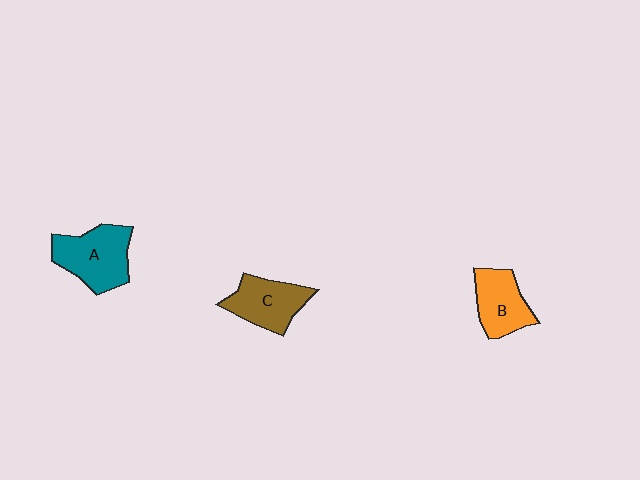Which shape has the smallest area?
Shape B (orange).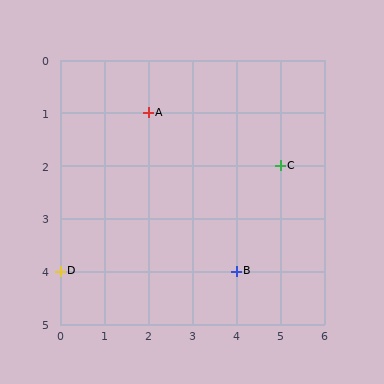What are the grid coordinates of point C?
Point C is at grid coordinates (5, 2).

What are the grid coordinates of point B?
Point B is at grid coordinates (4, 4).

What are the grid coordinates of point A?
Point A is at grid coordinates (2, 1).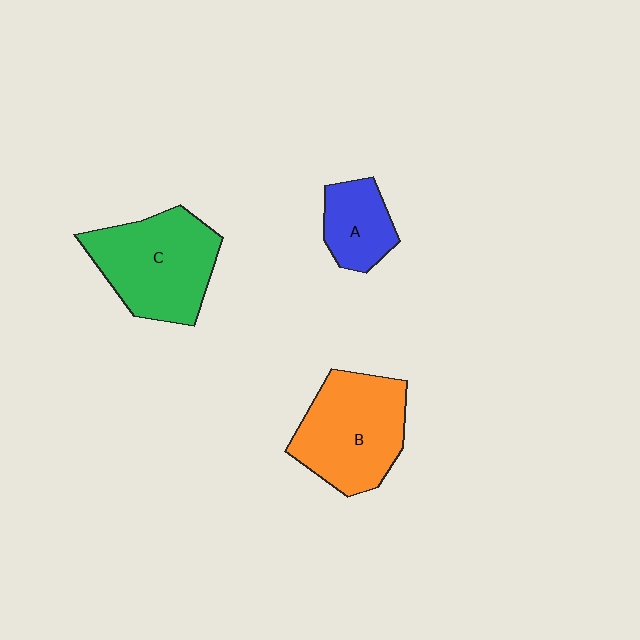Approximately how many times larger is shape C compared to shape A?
Approximately 2.0 times.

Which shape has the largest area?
Shape C (green).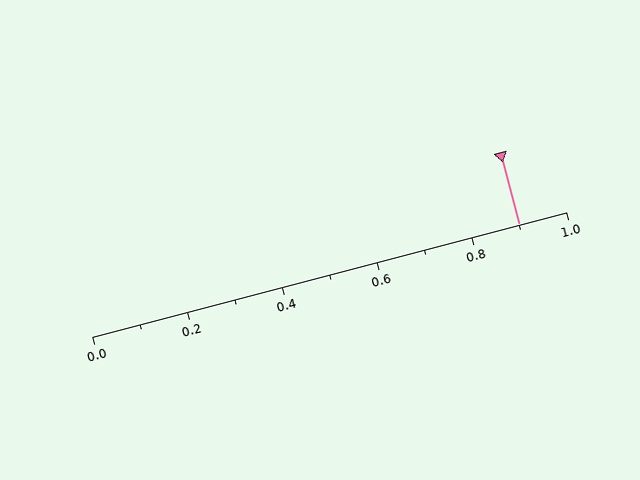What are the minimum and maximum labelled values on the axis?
The axis runs from 0.0 to 1.0.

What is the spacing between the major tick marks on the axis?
The major ticks are spaced 0.2 apart.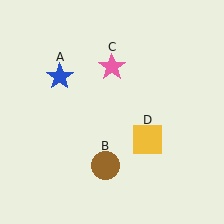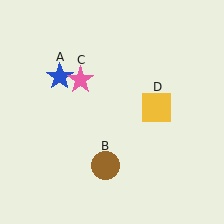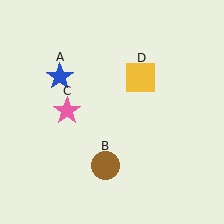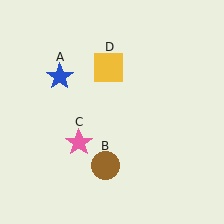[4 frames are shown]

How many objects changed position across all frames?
2 objects changed position: pink star (object C), yellow square (object D).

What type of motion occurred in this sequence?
The pink star (object C), yellow square (object D) rotated counterclockwise around the center of the scene.